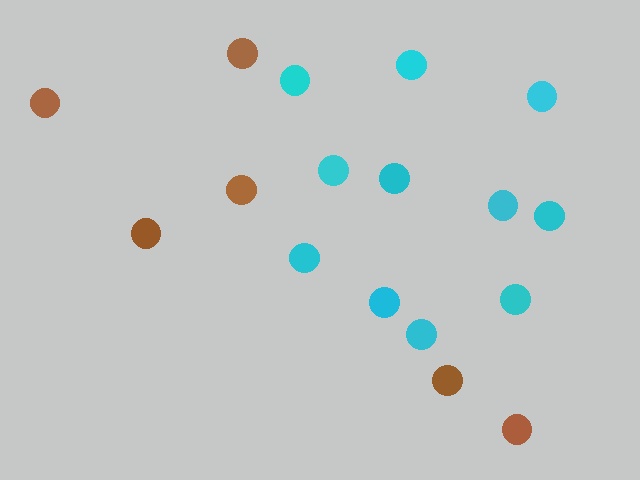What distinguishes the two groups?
There are 2 groups: one group of cyan circles (11) and one group of brown circles (6).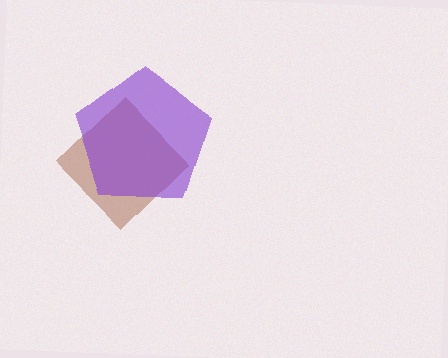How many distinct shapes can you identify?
There are 2 distinct shapes: a brown diamond, a purple pentagon.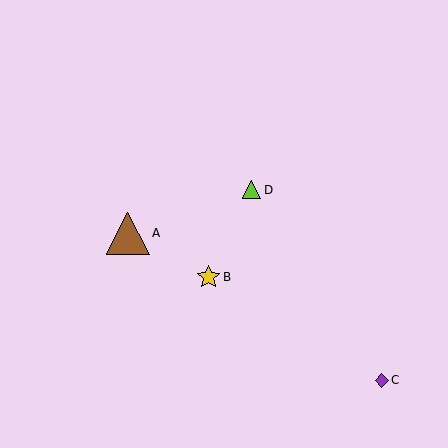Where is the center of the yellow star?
The center of the yellow star is at (208, 277).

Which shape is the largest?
The brown triangle (labeled A) is the largest.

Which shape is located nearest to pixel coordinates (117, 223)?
The brown triangle (labeled A) at (128, 233) is nearest to that location.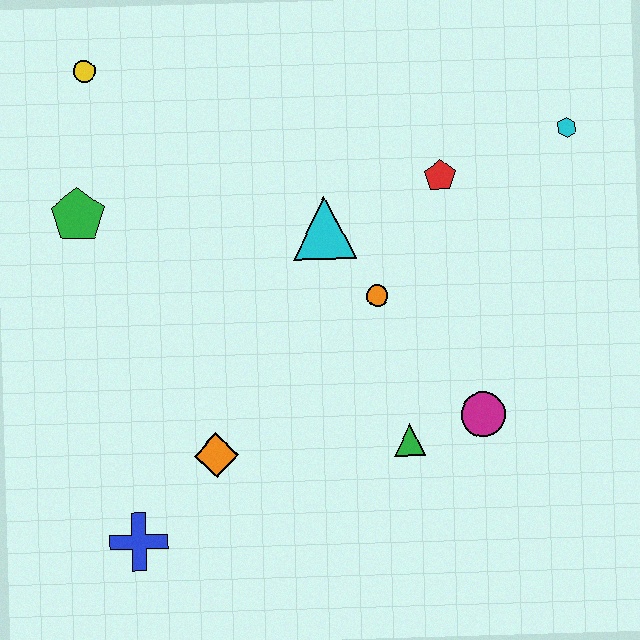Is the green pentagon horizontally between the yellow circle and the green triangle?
No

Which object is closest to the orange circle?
The cyan triangle is closest to the orange circle.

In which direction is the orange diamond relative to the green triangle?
The orange diamond is to the left of the green triangle.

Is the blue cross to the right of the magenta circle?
No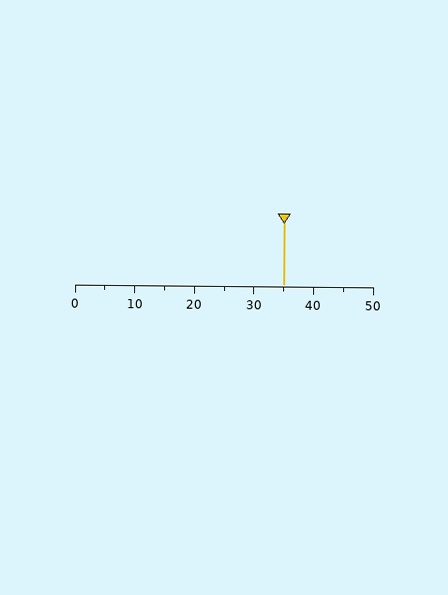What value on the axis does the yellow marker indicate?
The marker indicates approximately 35.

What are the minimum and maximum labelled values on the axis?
The axis runs from 0 to 50.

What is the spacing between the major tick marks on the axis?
The major ticks are spaced 10 apart.